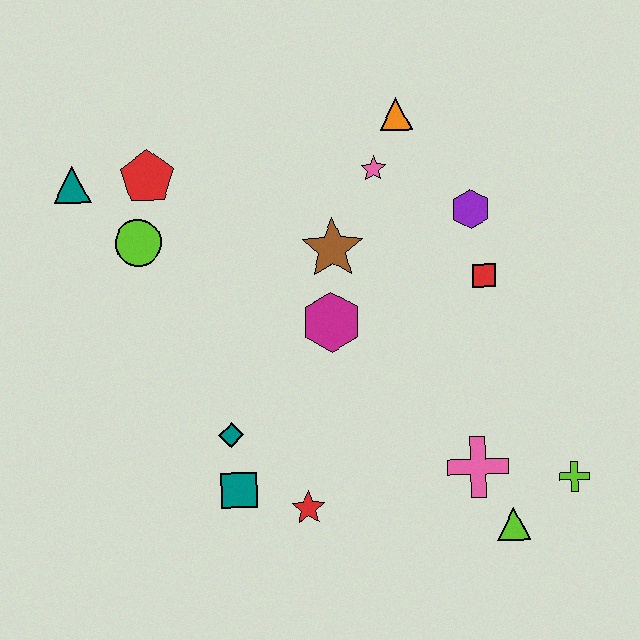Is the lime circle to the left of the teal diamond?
Yes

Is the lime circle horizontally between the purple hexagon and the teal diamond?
No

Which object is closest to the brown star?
The magenta hexagon is closest to the brown star.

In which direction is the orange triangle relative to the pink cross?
The orange triangle is above the pink cross.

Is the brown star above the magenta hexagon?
Yes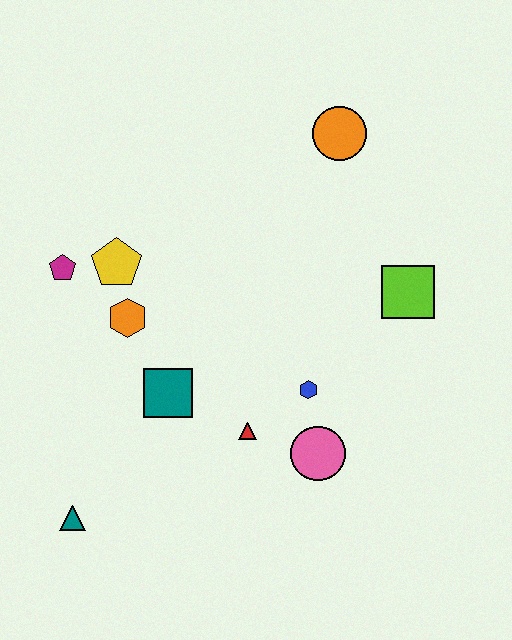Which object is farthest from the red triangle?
The orange circle is farthest from the red triangle.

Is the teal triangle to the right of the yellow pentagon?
No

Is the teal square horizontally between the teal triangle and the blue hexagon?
Yes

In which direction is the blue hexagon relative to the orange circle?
The blue hexagon is below the orange circle.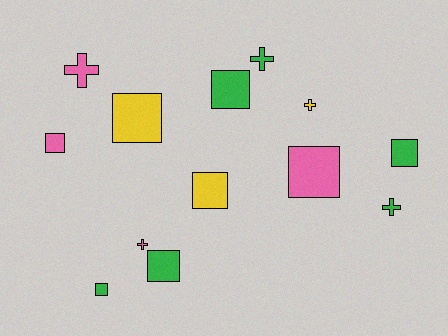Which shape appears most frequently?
Square, with 8 objects.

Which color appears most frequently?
Green, with 6 objects.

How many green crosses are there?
There are 2 green crosses.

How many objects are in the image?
There are 13 objects.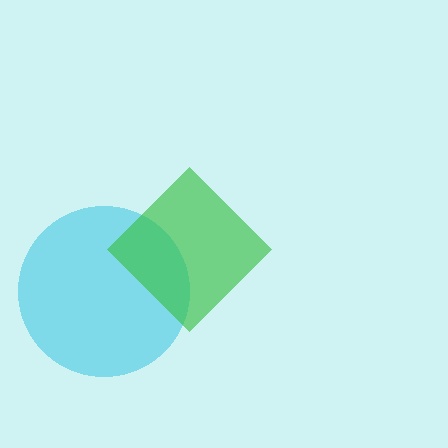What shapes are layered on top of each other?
The layered shapes are: a cyan circle, a green diamond.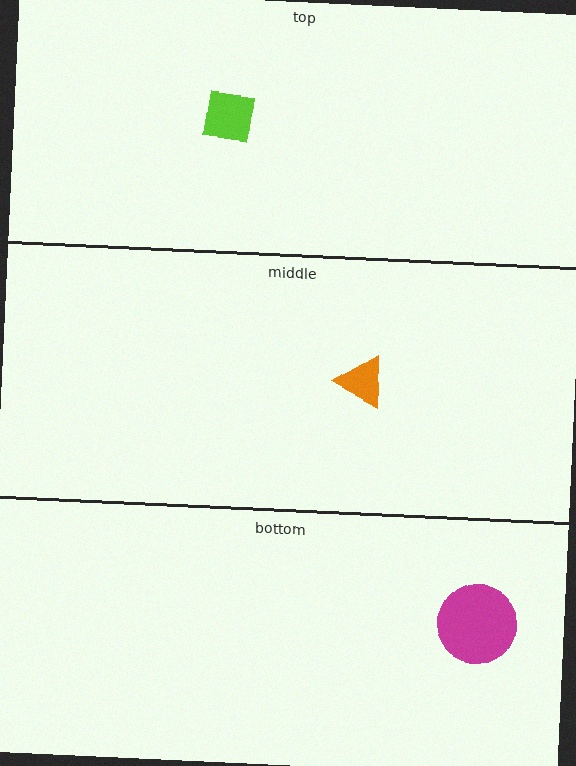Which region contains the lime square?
The top region.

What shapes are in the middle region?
The orange triangle.